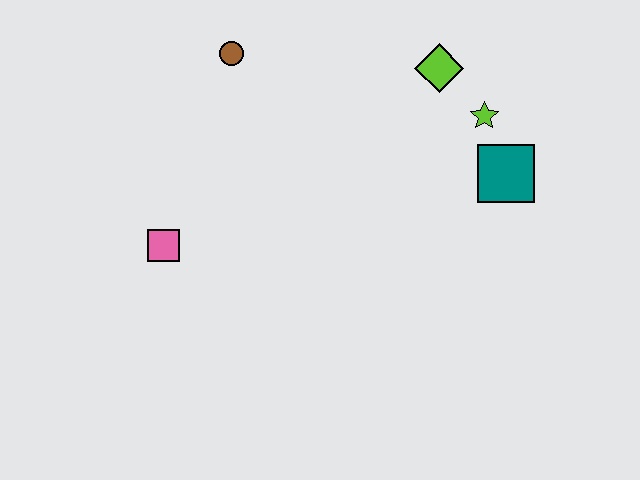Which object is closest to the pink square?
The brown circle is closest to the pink square.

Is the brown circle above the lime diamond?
Yes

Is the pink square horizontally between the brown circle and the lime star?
No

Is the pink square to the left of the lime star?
Yes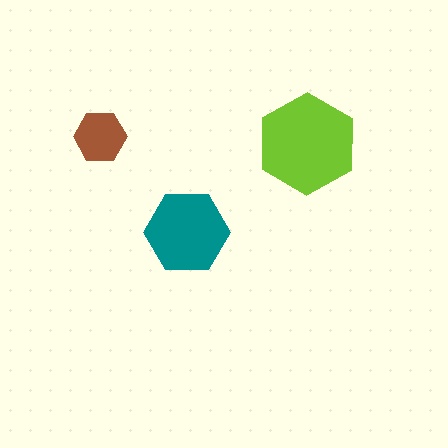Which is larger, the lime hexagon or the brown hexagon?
The lime one.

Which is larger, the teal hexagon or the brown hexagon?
The teal one.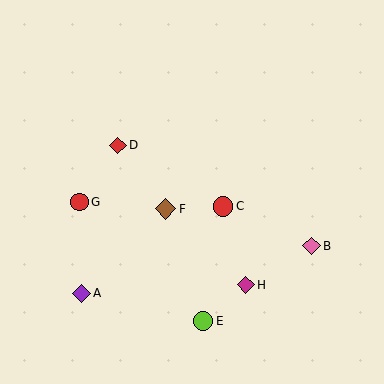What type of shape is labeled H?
Shape H is a magenta diamond.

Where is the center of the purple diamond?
The center of the purple diamond is at (81, 293).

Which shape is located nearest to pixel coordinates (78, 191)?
The red circle (labeled G) at (80, 202) is nearest to that location.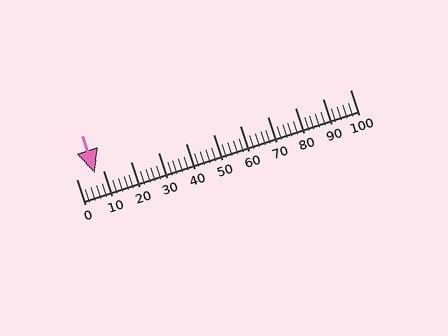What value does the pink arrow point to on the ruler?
The pink arrow points to approximately 7.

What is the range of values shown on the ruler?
The ruler shows values from 0 to 100.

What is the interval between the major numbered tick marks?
The major tick marks are spaced 10 units apart.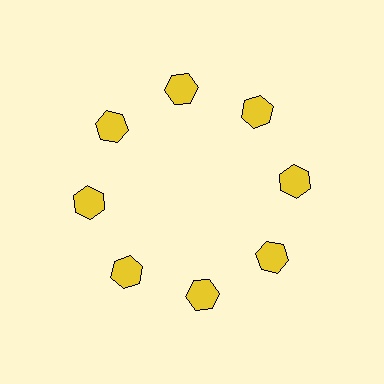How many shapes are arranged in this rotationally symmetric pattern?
There are 8 shapes, arranged in 8 groups of 1.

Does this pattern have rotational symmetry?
Yes, this pattern has 8-fold rotational symmetry. It looks the same after rotating 45 degrees around the center.